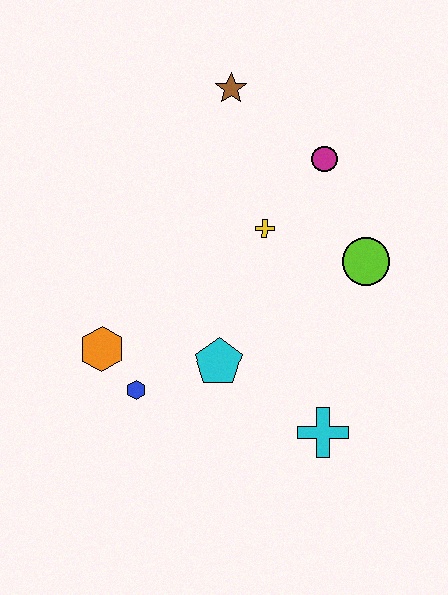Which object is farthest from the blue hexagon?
The brown star is farthest from the blue hexagon.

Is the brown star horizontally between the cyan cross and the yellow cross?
No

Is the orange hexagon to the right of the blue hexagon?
No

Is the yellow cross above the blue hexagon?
Yes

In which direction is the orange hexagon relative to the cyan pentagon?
The orange hexagon is to the left of the cyan pentagon.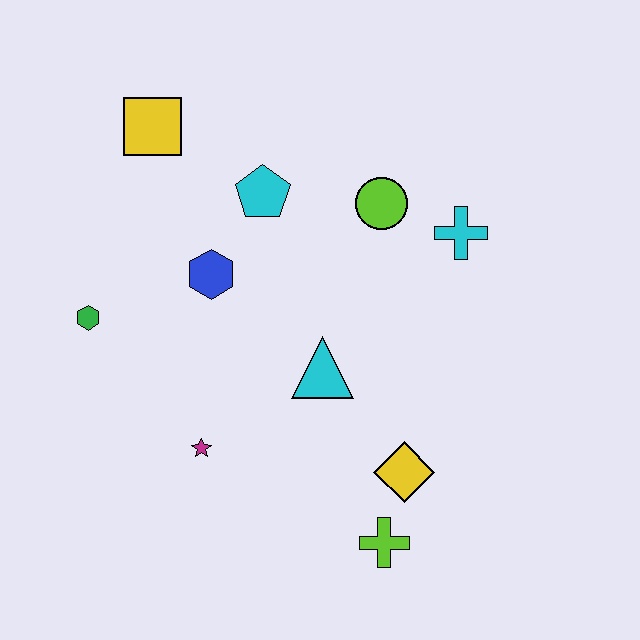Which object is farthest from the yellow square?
The lime cross is farthest from the yellow square.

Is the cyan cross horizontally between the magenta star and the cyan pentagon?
No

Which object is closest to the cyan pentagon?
The blue hexagon is closest to the cyan pentagon.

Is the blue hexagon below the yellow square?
Yes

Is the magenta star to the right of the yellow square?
Yes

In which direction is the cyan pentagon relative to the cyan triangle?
The cyan pentagon is above the cyan triangle.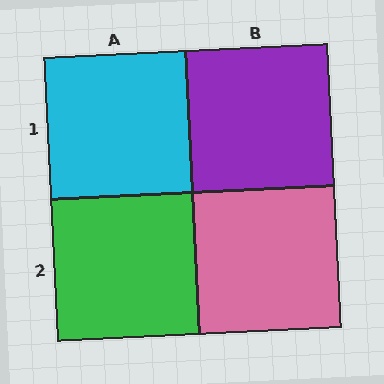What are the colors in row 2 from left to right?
Green, pink.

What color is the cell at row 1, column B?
Purple.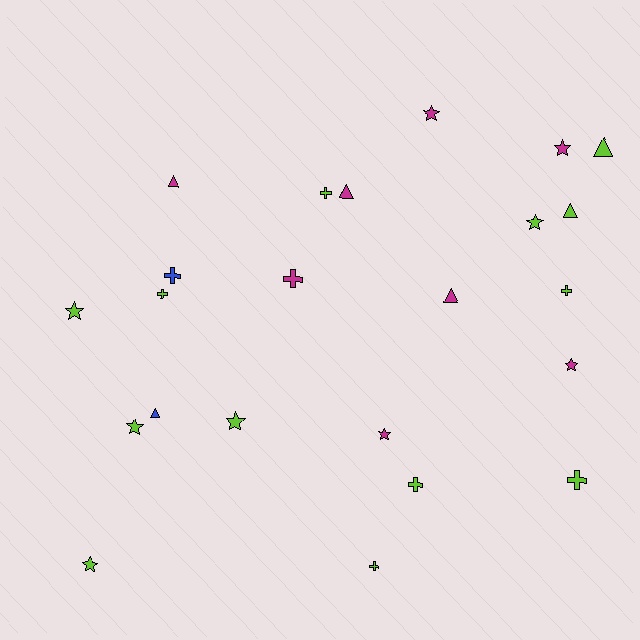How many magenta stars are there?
There are 4 magenta stars.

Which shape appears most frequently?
Star, with 9 objects.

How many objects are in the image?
There are 23 objects.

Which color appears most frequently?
Lime, with 13 objects.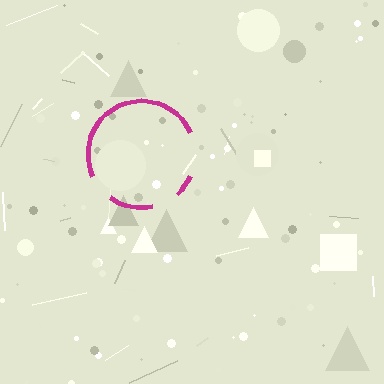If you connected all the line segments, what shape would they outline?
They would outline a circle.